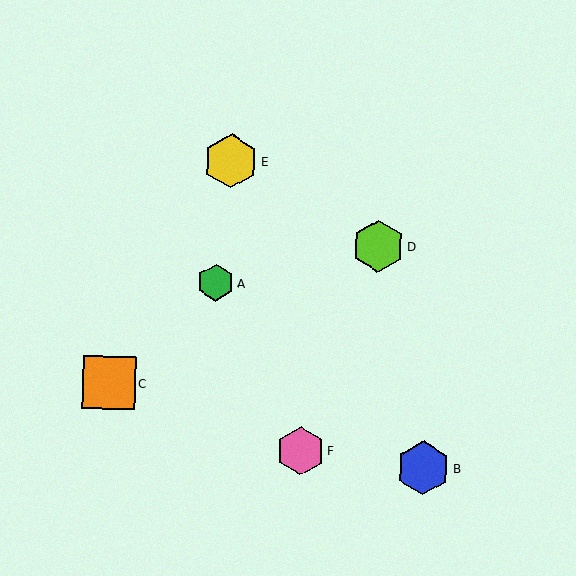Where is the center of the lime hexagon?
The center of the lime hexagon is at (378, 246).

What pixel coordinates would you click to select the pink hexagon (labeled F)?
Click at (301, 451) to select the pink hexagon F.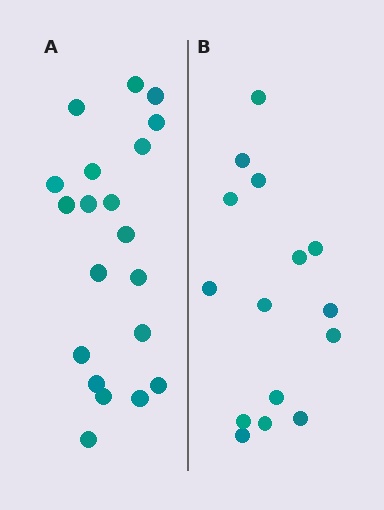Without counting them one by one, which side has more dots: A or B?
Region A (the left region) has more dots.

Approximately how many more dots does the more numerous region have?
Region A has about 5 more dots than region B.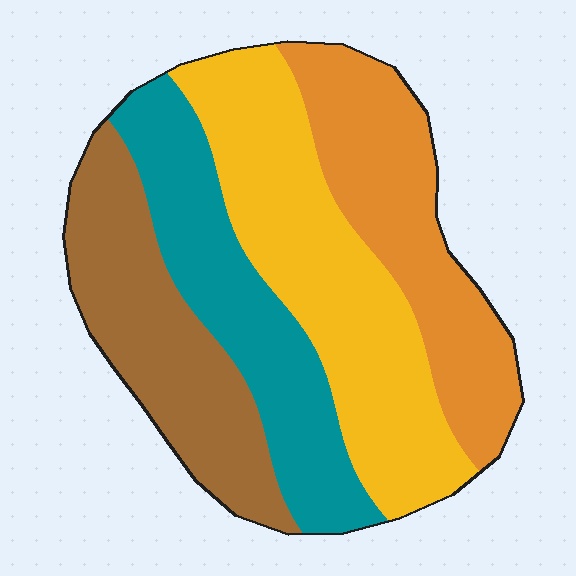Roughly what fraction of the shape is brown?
Brown covers around 20% of the shape.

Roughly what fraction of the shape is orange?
Orange takes up about one quarter (1/4) of the shape.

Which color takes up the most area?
Yellow, at roughly 30%.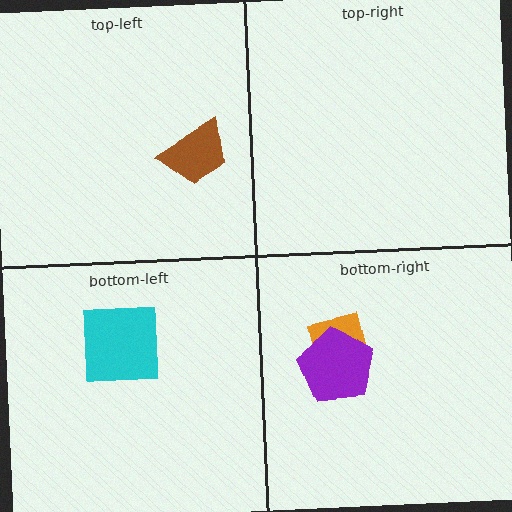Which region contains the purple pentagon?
The bottom-right region.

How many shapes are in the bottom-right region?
2.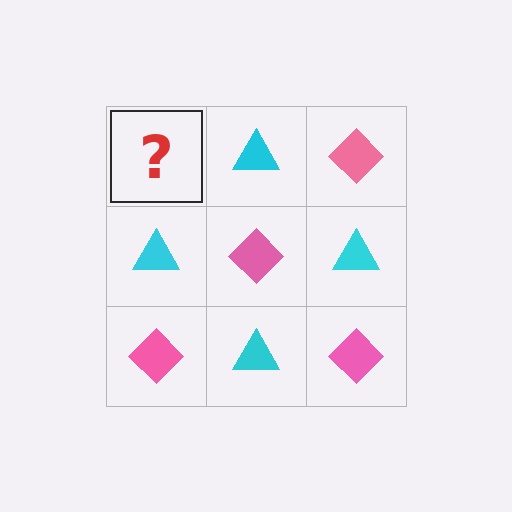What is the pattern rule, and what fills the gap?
The rule is that it alternates pink diamond and cyan triangle in a checkerboard pattern. The gap should be filled with a pink diamond.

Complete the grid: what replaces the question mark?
The question mark should be replaced with a pink diamond.